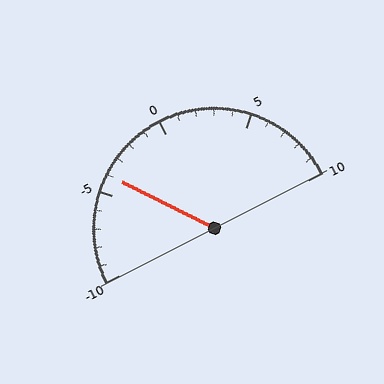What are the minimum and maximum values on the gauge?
The gauge ranges from -10 to 10.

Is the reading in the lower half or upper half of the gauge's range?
The reading is in the lower half of the range (-10 to 10).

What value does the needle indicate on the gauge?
The needle indicates approximately -4.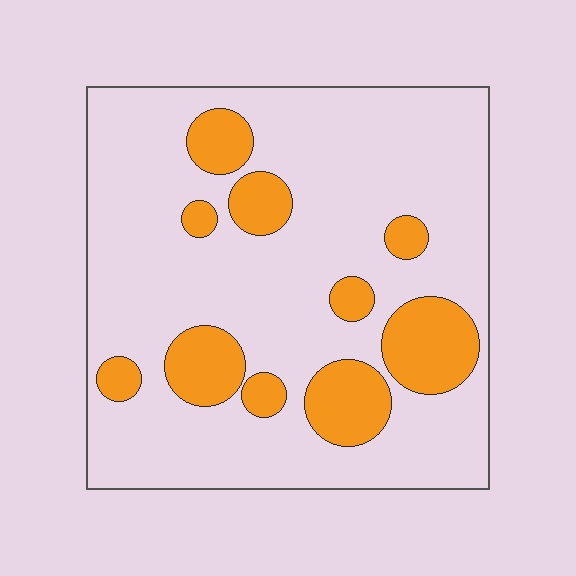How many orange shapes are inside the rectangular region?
10.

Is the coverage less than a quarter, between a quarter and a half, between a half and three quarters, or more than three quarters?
Less than a quarter.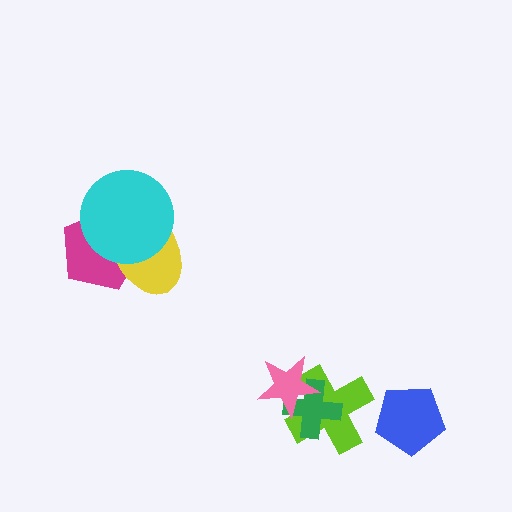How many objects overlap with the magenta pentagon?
2 objects overlap with the magenta pentagon.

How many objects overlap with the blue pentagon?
0 objects overlap with the blue pentagon.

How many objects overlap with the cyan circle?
2 objects overlap with the cyan circle.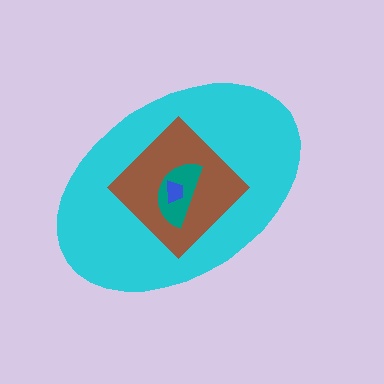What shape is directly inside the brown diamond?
The teal semicircle.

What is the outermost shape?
The cyan ellipse.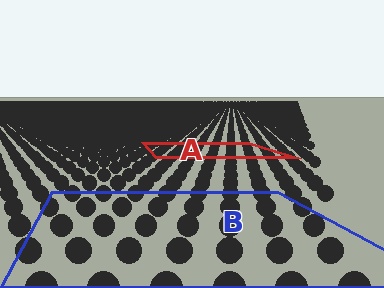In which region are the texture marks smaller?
The texture marks are smaller in region A, because it is farther away.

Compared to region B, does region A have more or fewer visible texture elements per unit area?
Region A has more texture elements per unit area — they are packed more densely because it is farther away.